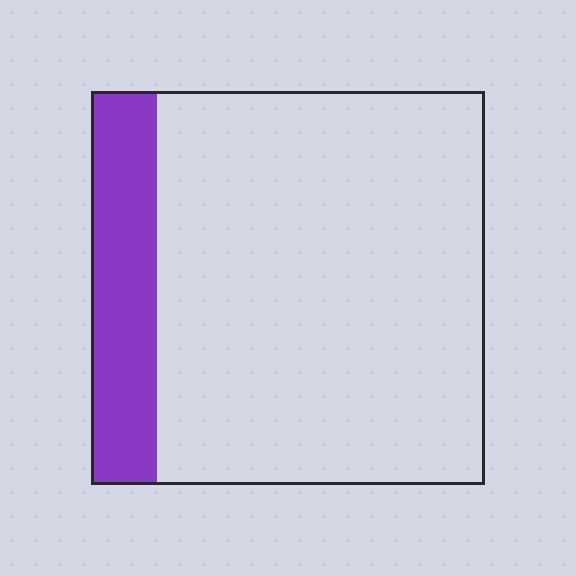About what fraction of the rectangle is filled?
About one sixth (1/6).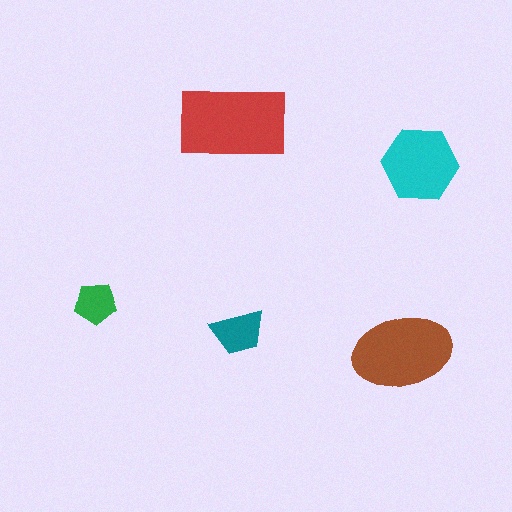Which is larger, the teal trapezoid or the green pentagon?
The teal trapezoid.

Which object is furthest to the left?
The green pentagon is leftmost.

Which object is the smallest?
The green pentagon.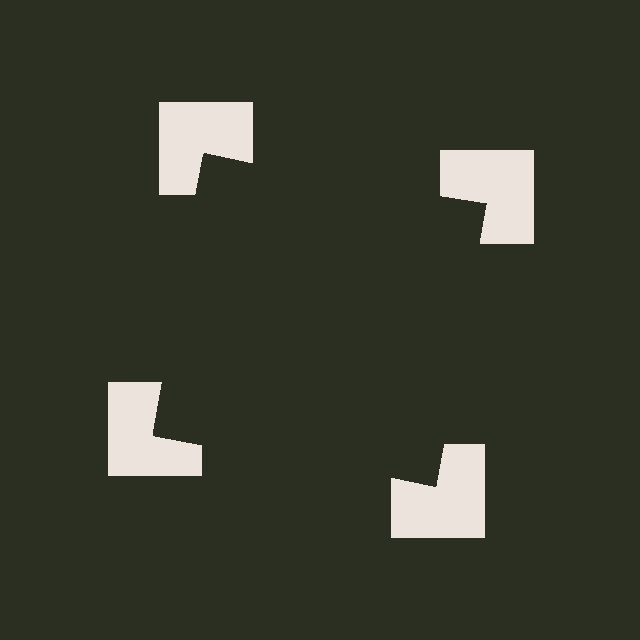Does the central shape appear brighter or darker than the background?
It typically appears slightly darker than the background, even though no actual brightness change is drawn.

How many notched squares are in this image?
There are 4 — one at each vertex of the illusory square.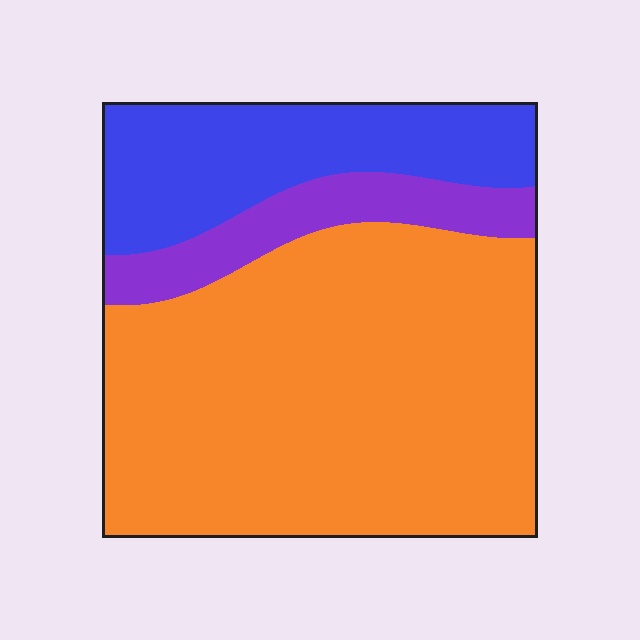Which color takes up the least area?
Purple, at roughly 10%.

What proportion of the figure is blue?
Blue covers 23% of the figure.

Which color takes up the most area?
Orange, at roughly 65%.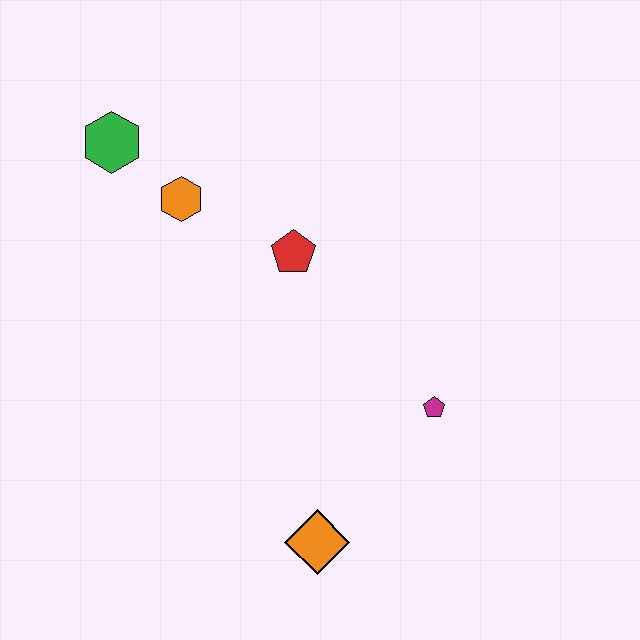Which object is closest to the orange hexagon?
The green hexagon is closest to the orange hexagon.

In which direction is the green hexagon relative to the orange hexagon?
The green hexagon is to the left of the orange hexagon.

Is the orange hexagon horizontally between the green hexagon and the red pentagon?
Yes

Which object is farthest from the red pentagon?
The orange diamond is farthest from the red pentagon.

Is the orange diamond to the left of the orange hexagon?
No